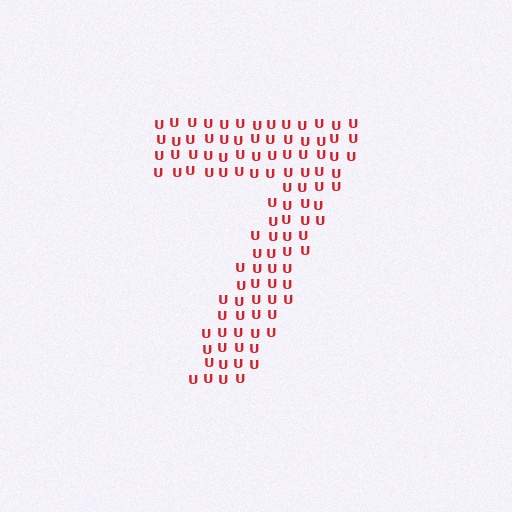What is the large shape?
The large shape is the digit 7.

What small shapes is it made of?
It is made of small letter U's.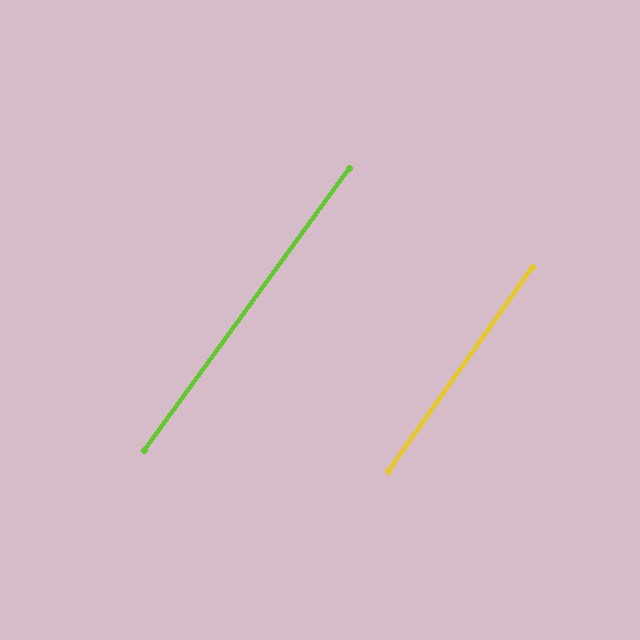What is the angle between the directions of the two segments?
Approximately 1 degree.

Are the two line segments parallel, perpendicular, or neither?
Parallel — their directions differ by only 0.8°.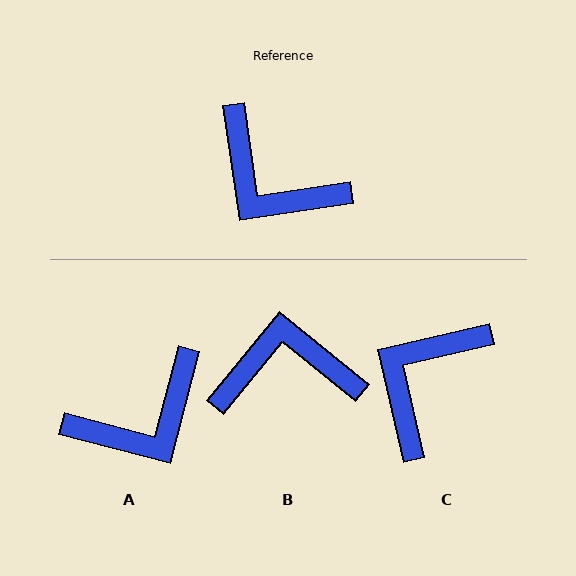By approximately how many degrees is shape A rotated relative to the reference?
Approximately 67 degrees counter-clockwise.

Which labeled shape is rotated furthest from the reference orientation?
B, about 138 degrees away.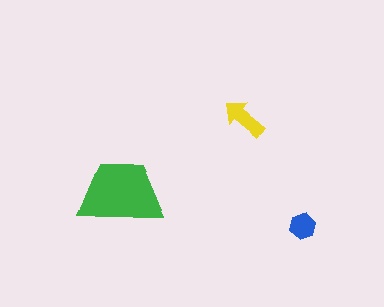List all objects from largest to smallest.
The green trapezoid, the yellow arrow, the blue hexagon.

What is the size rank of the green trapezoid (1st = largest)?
1st.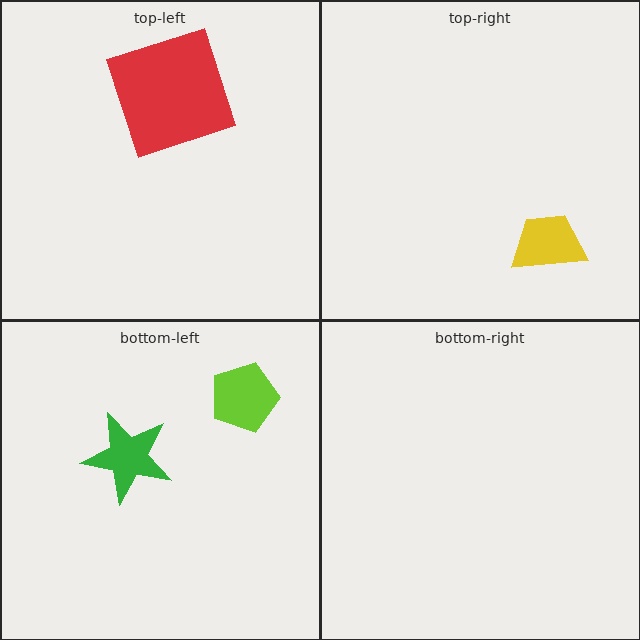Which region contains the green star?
The bottom-left region.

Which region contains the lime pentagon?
The bottom-left region.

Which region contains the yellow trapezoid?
The top-right region.